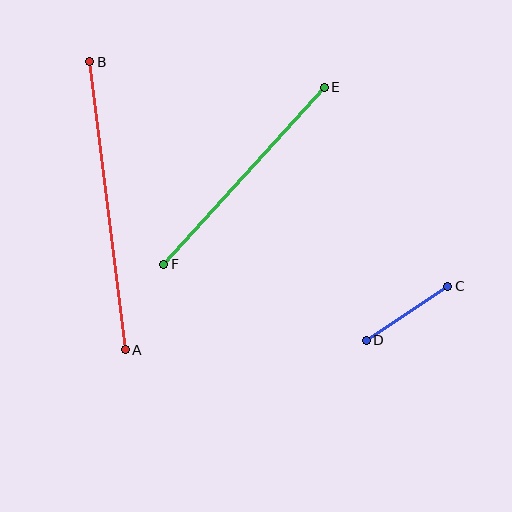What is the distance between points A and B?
The distance is approximately 290 pixels.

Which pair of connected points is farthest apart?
Points A and B are farthest apart.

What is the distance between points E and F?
The distance is approximately 239 pixels.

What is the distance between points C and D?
The distance is approximately 98 pixels.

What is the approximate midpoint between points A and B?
The midpoint is at approximately (108, 206) pixels.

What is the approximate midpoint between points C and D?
The midpoint is at approximately (407, 313) pixels.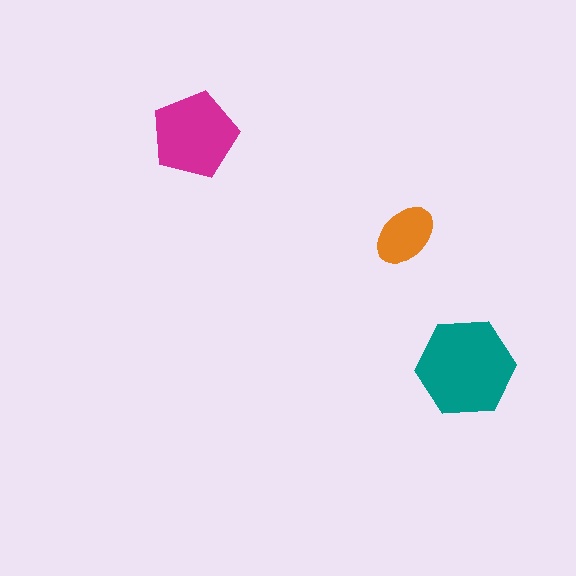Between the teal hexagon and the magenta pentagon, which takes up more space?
The teal hexagon.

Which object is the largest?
The teal hexagon.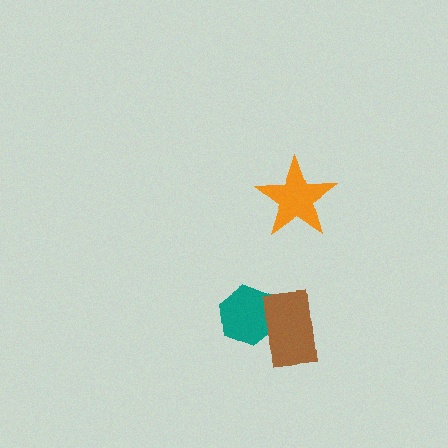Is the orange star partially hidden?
No, no other shape covers it.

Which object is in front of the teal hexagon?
The brown rectangle is in front of the teal hexagon.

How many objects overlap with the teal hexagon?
1 object overlaps with the teal hexagon.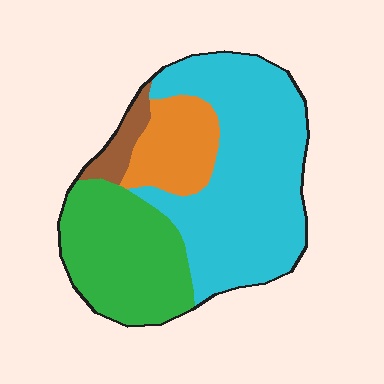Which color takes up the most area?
Cyan, at roughly 50%.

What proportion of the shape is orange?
Orange covers around 15% of the shape.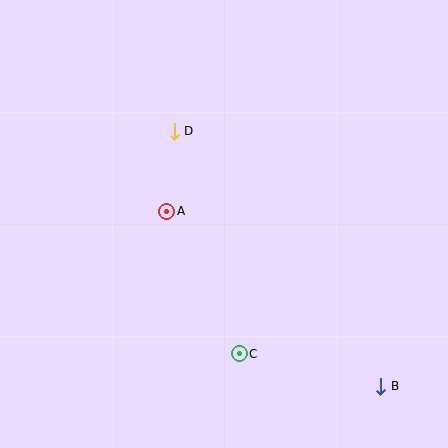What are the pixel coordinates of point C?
Point C is at (239, 354).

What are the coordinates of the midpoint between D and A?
The midpoint between D and A is at (170, 171).